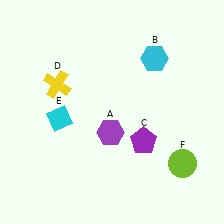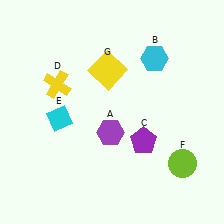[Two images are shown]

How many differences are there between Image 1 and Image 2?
There is 1 difference between the two images.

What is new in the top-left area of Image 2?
A yellow square (G) was added in the top-left area of Image 2.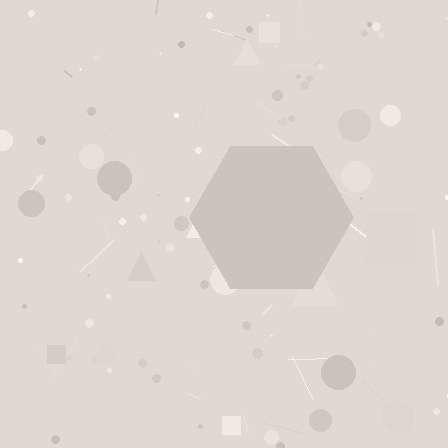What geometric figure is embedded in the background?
A hexagon is embedded in the background.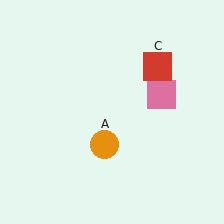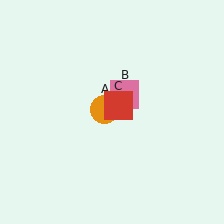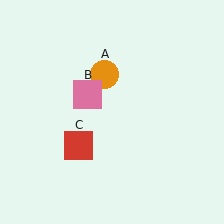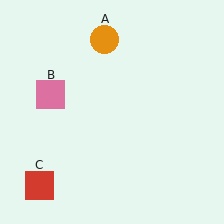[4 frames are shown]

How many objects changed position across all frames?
3 objects changed position: orange circle (object A), pink square (object B), red square (object C).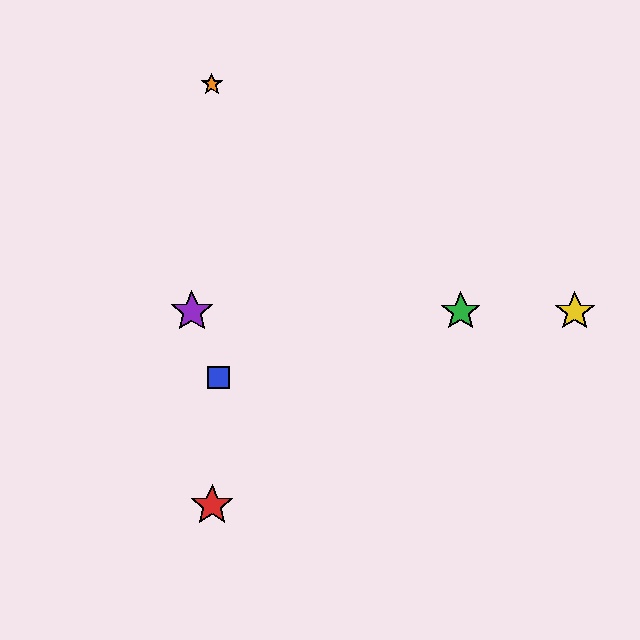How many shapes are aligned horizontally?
3 shapes (the green star, the yellow star, the purple star) are aligned horizontally.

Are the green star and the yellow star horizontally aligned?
Yes, both are at y≈312.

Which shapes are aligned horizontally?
The green star, the yellow star, the purple star are aligned horizontally.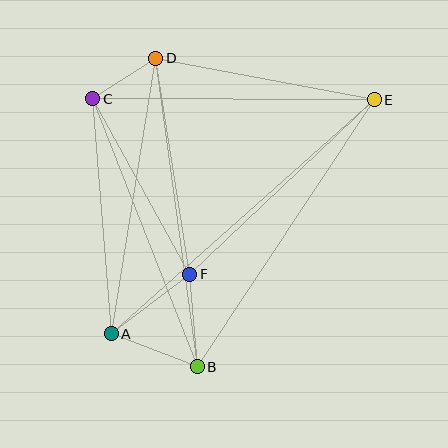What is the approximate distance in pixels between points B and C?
The distance between B and C is approximately 288 pixels.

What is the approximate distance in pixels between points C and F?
The distance between C and F is approximately 201 pixels.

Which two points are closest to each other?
Points C and D are closest to each other.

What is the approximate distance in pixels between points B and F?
The distance between B and F is approximately 93 pixels.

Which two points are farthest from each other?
Points A and E are farthest from each other.